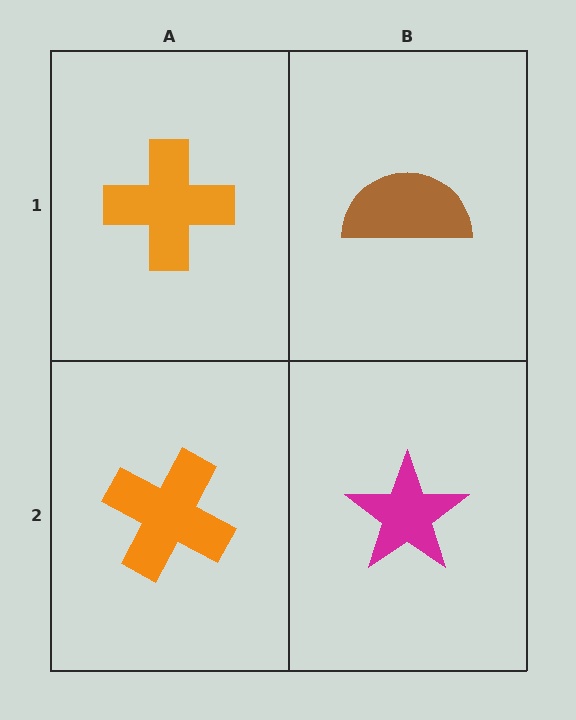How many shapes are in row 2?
2 shapes.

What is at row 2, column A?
An orange cross.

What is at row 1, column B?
A brown semicircle.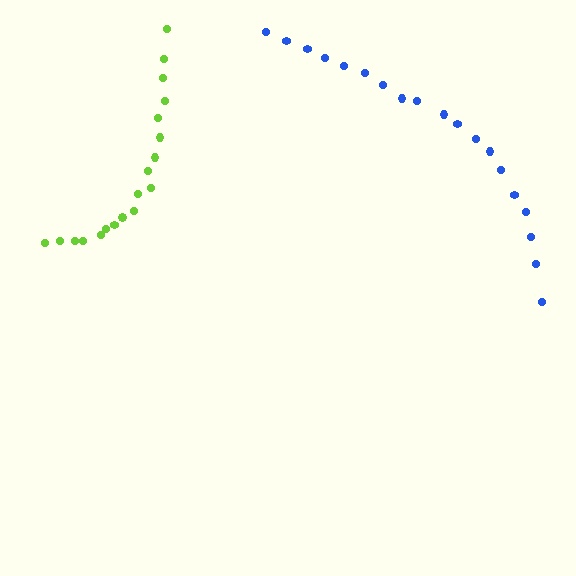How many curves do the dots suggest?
There are 2 distinct paths.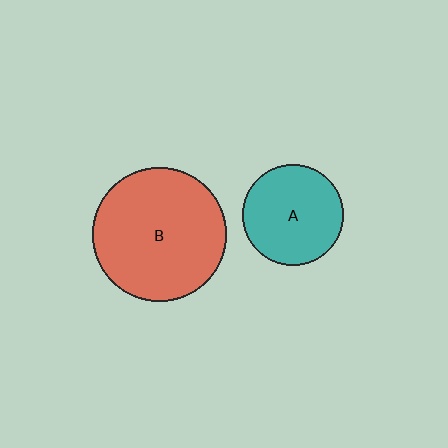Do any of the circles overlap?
No, none of the circles overlap.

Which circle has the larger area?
Circle B (red).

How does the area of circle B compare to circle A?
Approximately 1.8 times.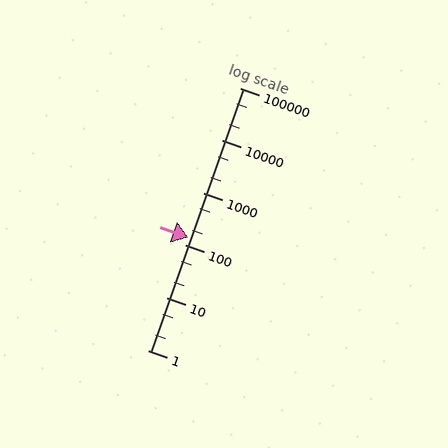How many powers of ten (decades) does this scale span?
The scale spans 5 decades, from 1 to 100000.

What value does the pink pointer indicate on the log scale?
The pointer indicates approximately 140.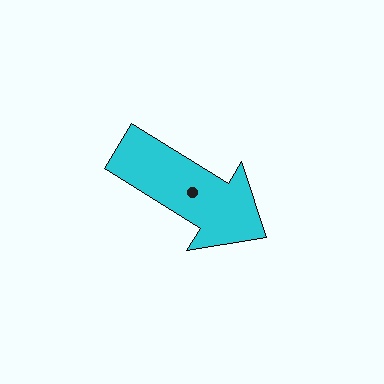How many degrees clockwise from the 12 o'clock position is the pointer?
Approximately 122 degrees.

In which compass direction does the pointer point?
Southeast.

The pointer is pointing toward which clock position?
Roughly 4 o'clock.